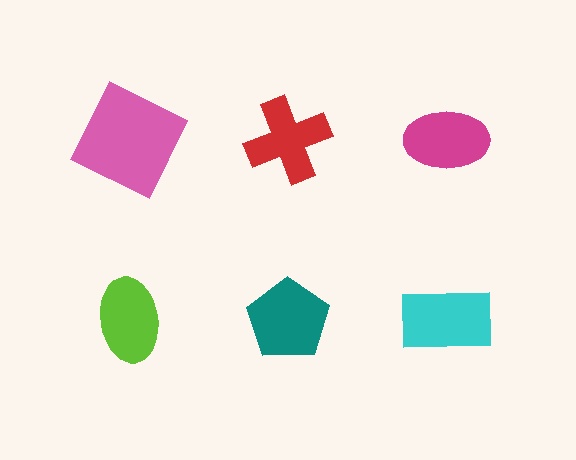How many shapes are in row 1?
3 shapes.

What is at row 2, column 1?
A lime ellipse.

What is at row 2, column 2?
A teal pentagon.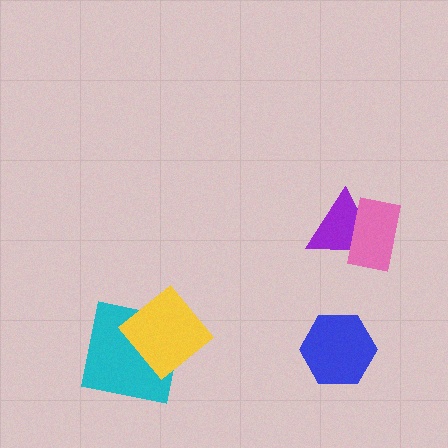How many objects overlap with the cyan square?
1 object overlaps with the cyan square.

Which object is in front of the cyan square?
The yellow diamond is in front of the cyan square.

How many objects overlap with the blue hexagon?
0 objects overlap with the blue hexagon.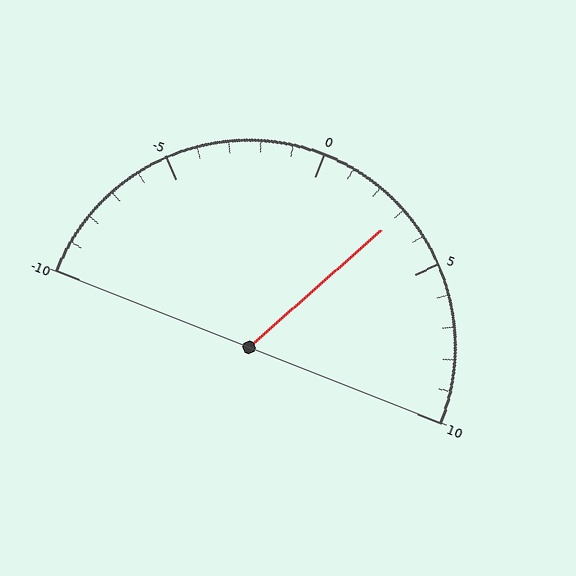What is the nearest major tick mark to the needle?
The nearest major tick mark is 5.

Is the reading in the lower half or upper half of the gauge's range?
The reading is in the upper half of the range (-10 to 10).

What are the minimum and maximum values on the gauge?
The gauge ranges from -10 to 10.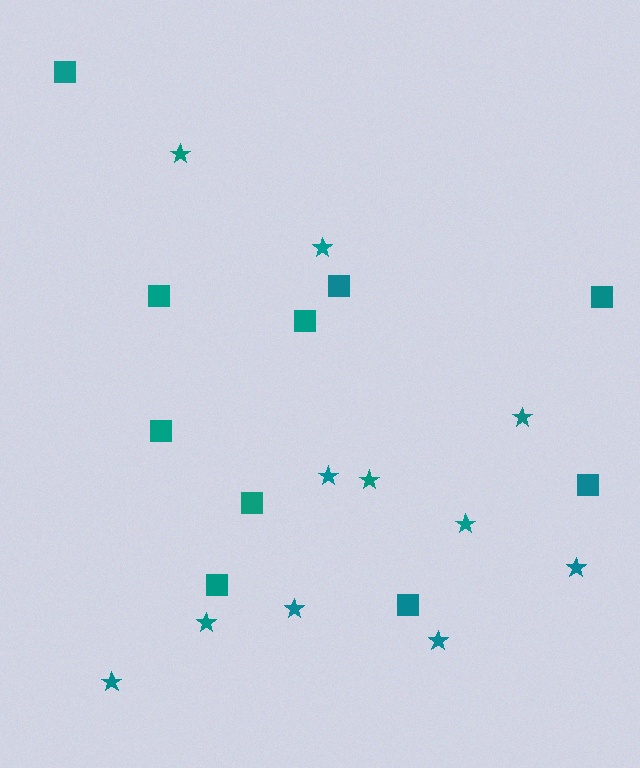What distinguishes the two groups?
There are 2 groups: one group of stars (11) and one group of squares (10).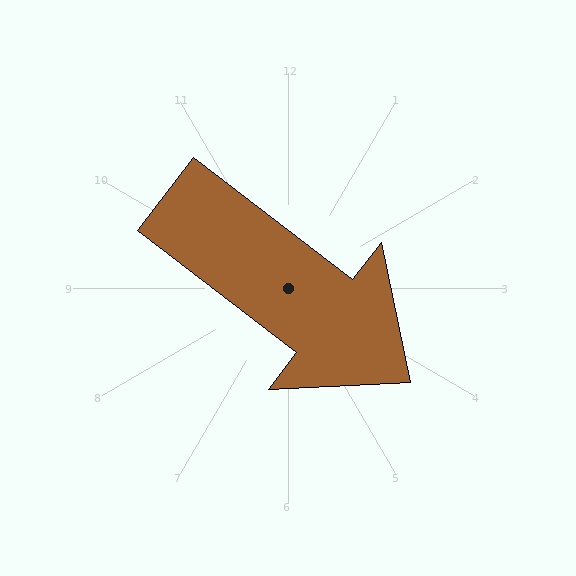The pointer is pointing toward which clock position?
Roughly 4 o'clock.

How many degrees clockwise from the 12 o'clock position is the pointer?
Approximately 128 degrees.